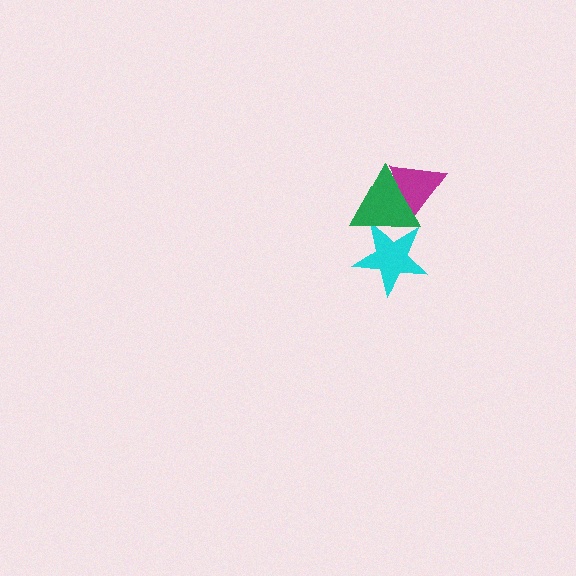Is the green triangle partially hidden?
No, no other shape covers it.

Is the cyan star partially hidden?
Yes, it is partially covered by another shape.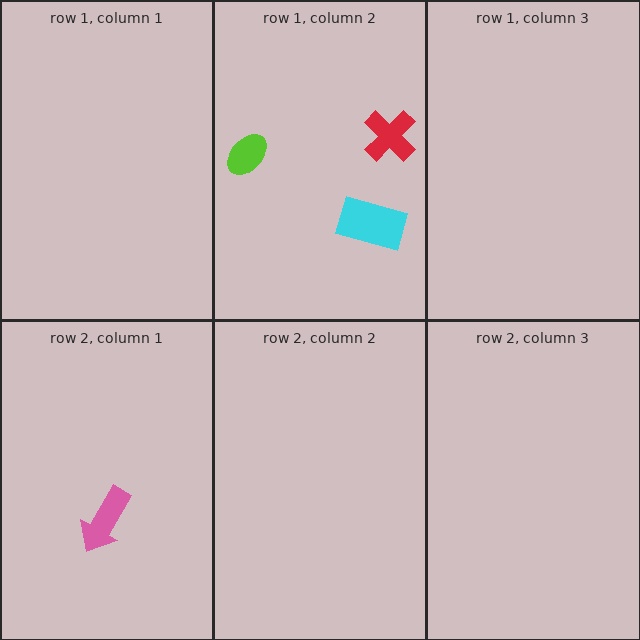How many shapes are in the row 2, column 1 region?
1.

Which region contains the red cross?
The row 1, column 2 region.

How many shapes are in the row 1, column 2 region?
3.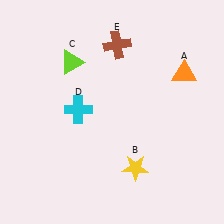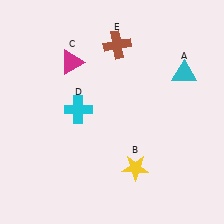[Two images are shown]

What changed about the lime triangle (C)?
In Image 1, C is lime. In Image 2, it changed to magenta.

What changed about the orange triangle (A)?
In Image 1, A is orange. In Image 2, it changed to cyan.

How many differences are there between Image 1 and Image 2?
There are 2 differences between the two images.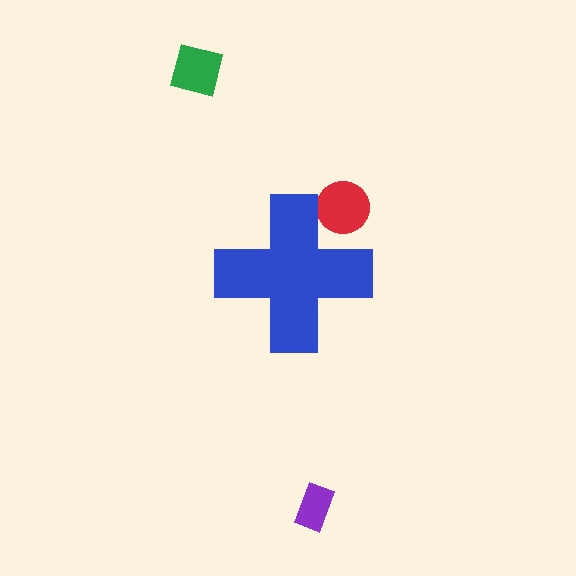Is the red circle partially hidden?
Yes, the red circle is partially hidden behind the blue cross.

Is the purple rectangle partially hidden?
No, the purple rectangle is fully visible.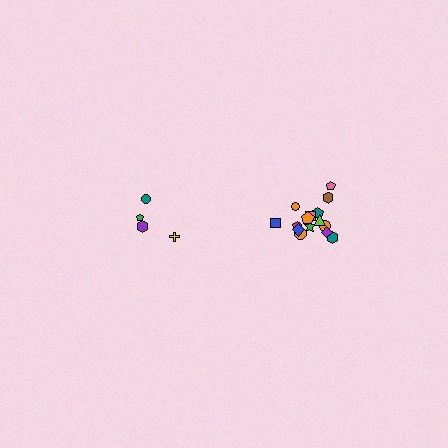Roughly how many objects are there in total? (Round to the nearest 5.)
Roughly 20 objects in total.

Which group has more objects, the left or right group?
The right group.